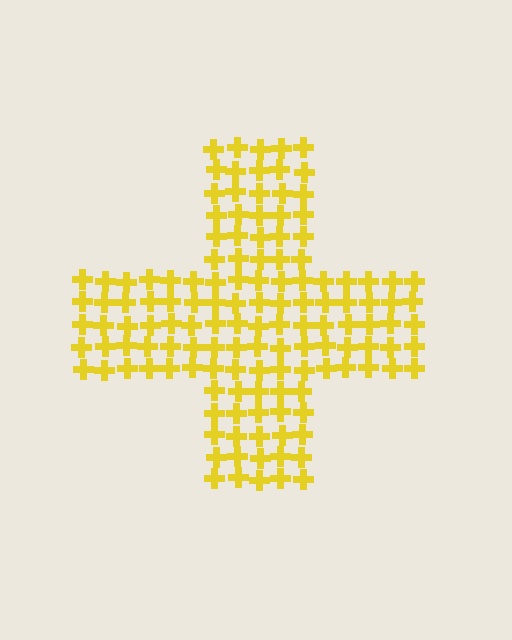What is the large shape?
The large shape is a cross.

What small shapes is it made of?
It is made of small crosses.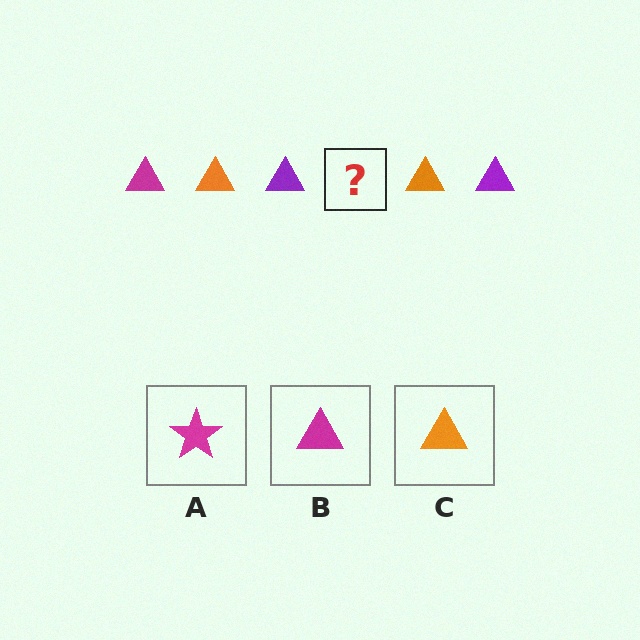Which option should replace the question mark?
Option B.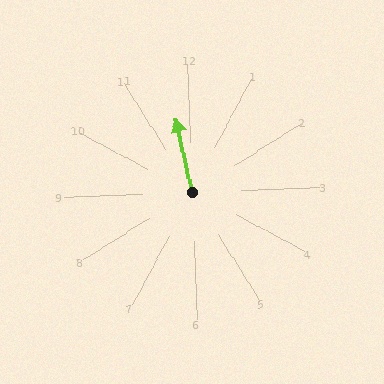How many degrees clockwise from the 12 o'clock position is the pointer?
Approximately 349 degrees.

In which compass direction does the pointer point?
North.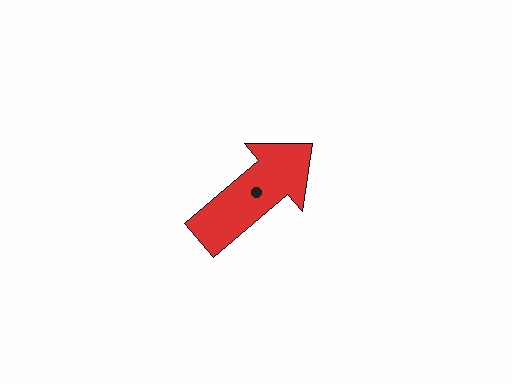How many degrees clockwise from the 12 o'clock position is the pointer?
Approximately 50 degrees.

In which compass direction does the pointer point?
Northeast.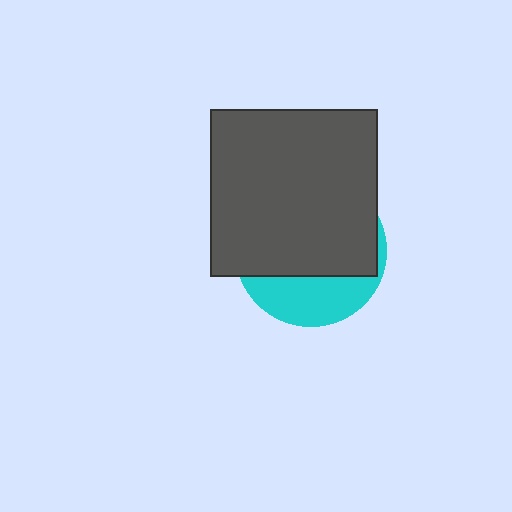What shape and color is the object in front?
The object in front is a dark gray square.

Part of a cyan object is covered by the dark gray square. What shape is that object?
It is a circle.